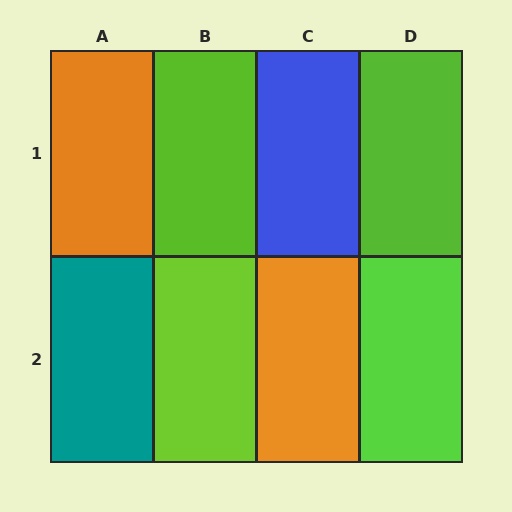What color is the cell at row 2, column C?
Orange.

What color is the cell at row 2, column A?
Teal.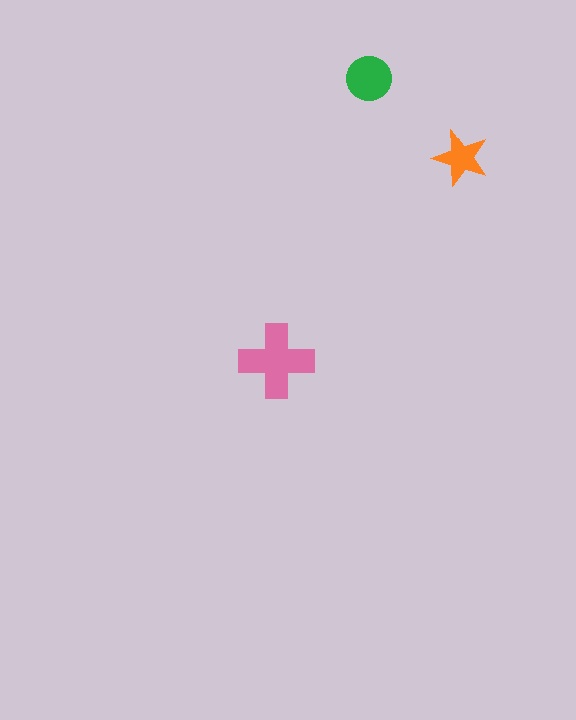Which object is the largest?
The pink cross.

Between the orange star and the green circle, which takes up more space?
The green circle.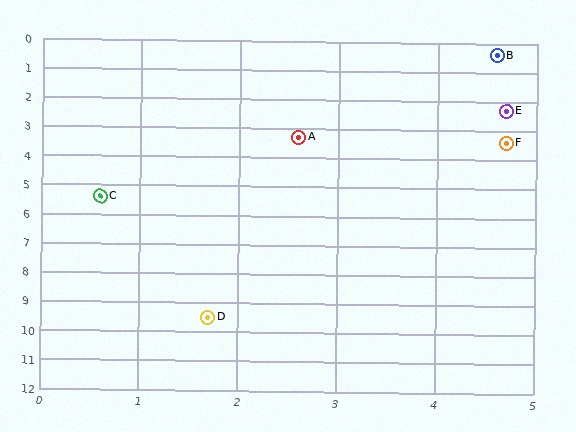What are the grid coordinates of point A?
Point A is at approximately (2.6, 3.3).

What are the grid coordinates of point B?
Point B is at approximately (4.6, 0.4).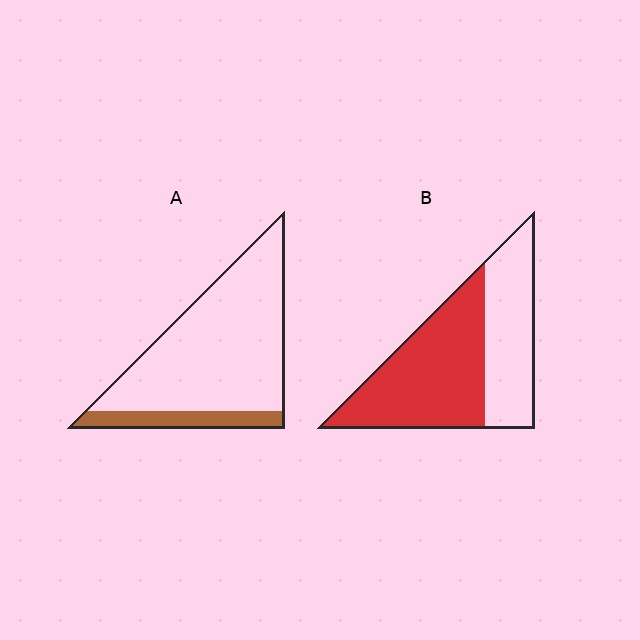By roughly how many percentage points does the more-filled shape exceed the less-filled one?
By roughly 45 percentage points (B over A).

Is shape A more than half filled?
No.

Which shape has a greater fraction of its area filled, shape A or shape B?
Shape B.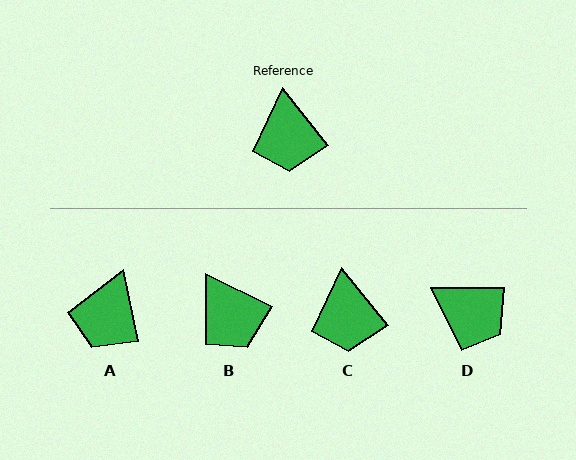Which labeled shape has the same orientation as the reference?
C.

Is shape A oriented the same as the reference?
No, it is off by about 27 degrees.